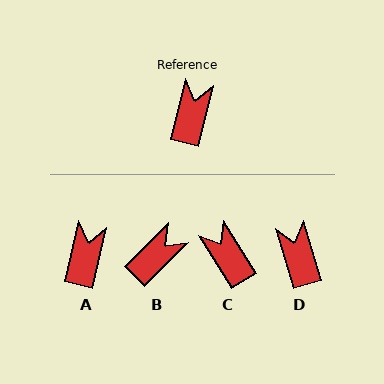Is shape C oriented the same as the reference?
No, it is off by about 45 degrees.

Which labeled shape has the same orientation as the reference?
A.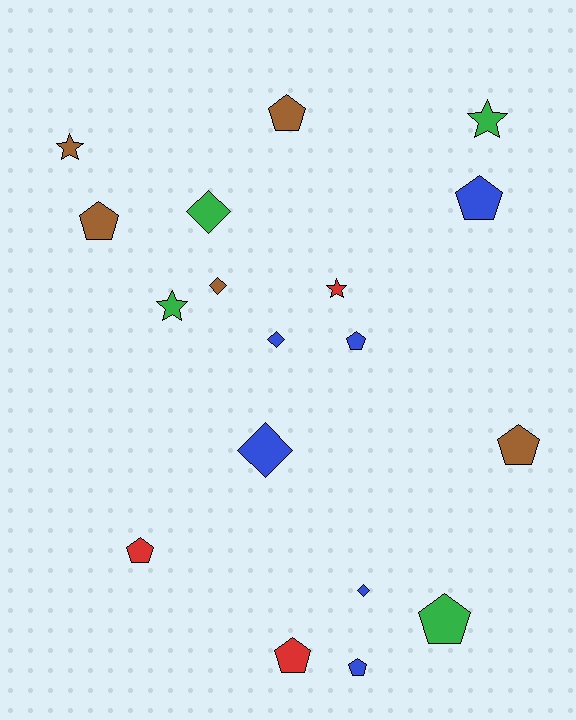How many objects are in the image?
There are 18 objects.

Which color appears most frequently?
Blue, with 6 objects.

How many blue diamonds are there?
There are 3 blue diamonds.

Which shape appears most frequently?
Pentagon, with 9 objects.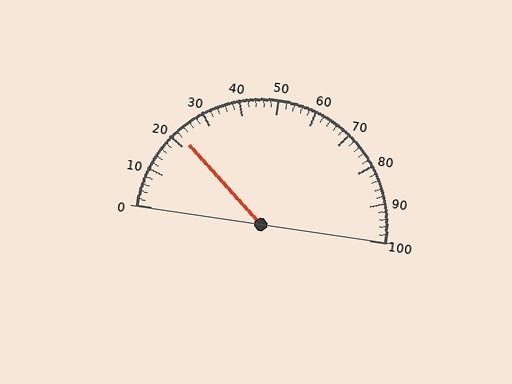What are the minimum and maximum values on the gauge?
The gauge ranges from 0 to 100.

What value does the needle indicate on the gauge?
The needle indicates approximately 22.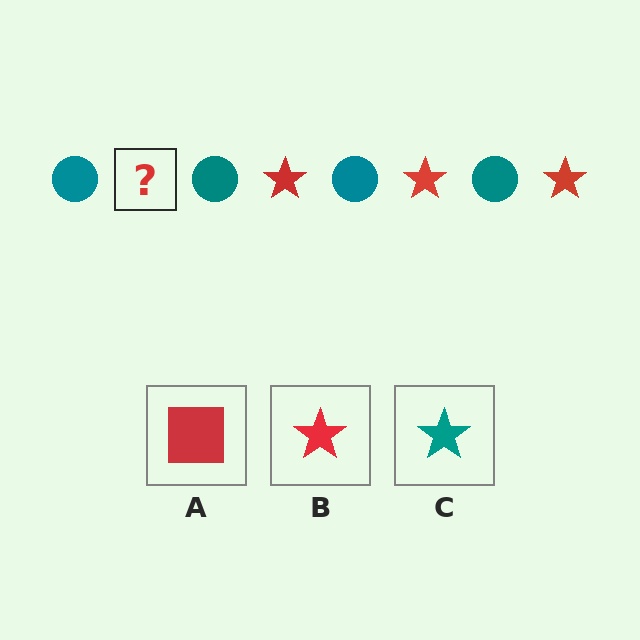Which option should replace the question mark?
Option B.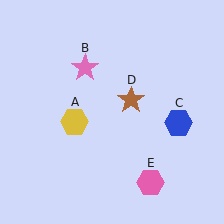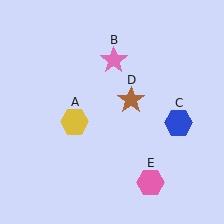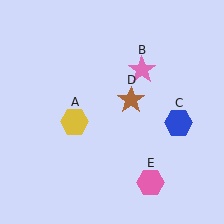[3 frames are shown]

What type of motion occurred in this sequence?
The pink star (object B) rotated clockwise around the center of the scene.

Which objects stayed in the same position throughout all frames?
Yellow hexagon (object A) and blue hexagon (object C) and brown star (object D) and pink hexagon (object E) remained stationary.